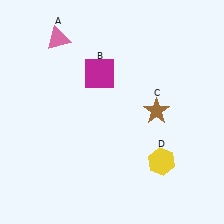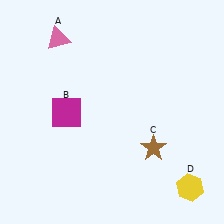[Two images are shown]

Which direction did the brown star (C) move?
The brown star (C) moved down.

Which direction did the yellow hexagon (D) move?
The yellow hexagon (D) moved right.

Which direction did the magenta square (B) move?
The magenta square (B) moved down.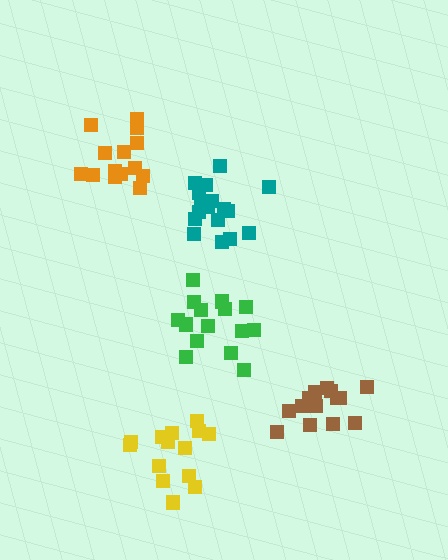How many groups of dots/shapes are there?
There are 5 groups.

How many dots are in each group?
Group 1: 15 dots, Group 2: 14 dots, Group 3: 14 dots, Group 4: 18 dots, Group 5: 14 dots (75 total).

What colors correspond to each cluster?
The clusters are colored: green, brown, yellow, teal, orange.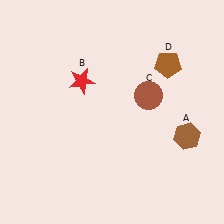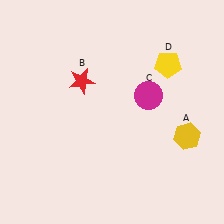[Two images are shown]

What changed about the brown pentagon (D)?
In Image 1, D is brown. In Image 2, it changed to yellow.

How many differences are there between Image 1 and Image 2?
There are 3 differences between the two images.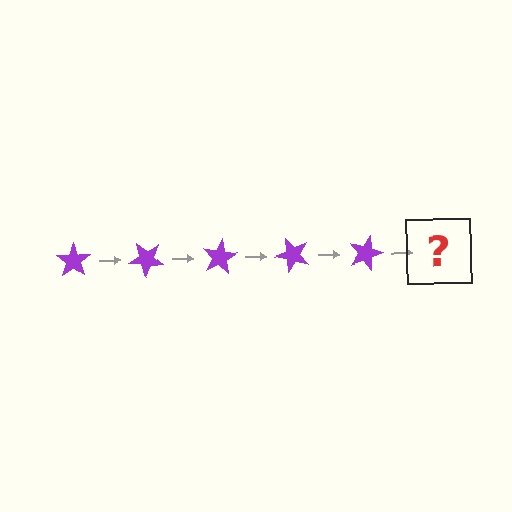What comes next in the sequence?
The next element should be a purple star rotated 200 degrees.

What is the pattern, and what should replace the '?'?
The pattern is that the star rotates 40 degrees each step. The '?' should be a purple star rotated 200 degrees.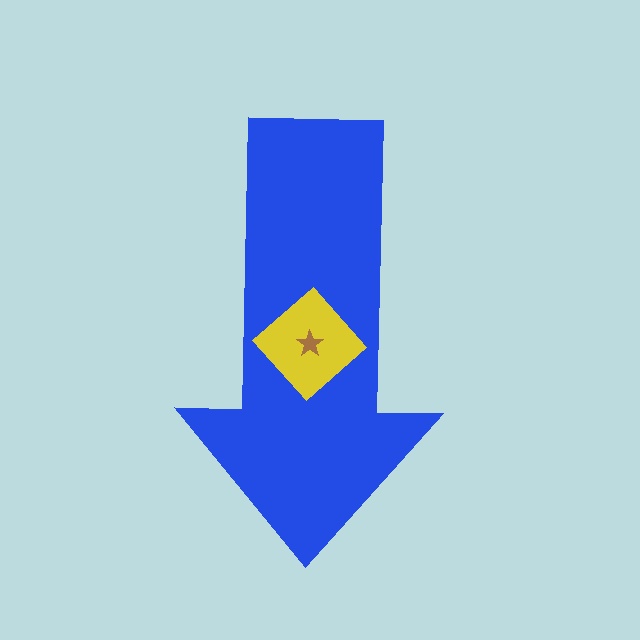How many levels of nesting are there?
3.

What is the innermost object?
The brown star.